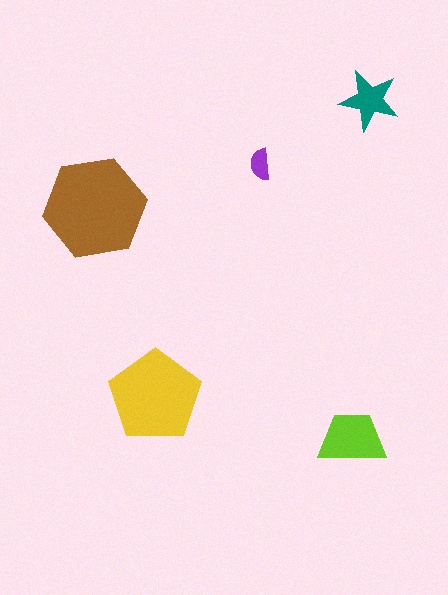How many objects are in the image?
There are 5 objects in the image.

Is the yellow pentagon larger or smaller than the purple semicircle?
Larger.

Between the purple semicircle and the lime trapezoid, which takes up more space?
The lime trapezoid.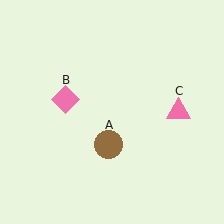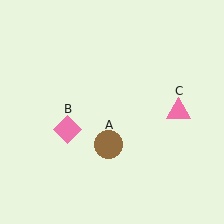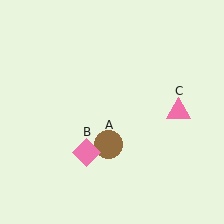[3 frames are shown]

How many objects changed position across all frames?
1 object changed position: pink diamond (object B).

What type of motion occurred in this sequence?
The pink diamond (object B) rotated counterclockwise around the center of the scene.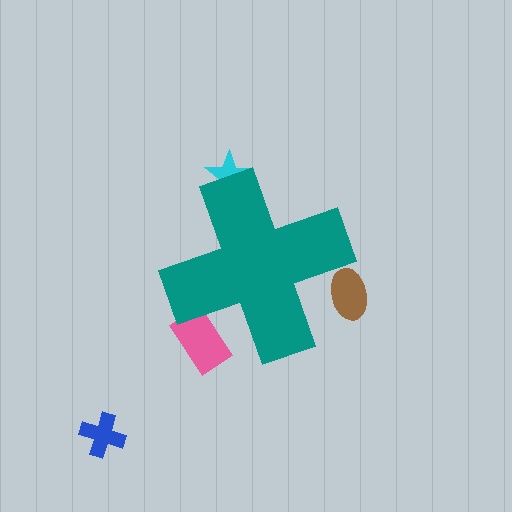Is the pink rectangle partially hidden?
Yes, the pink rectangle is partially hidden behind the teal cross.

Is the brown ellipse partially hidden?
Yes, the brown ellipse is partially hidden behind the teal cross.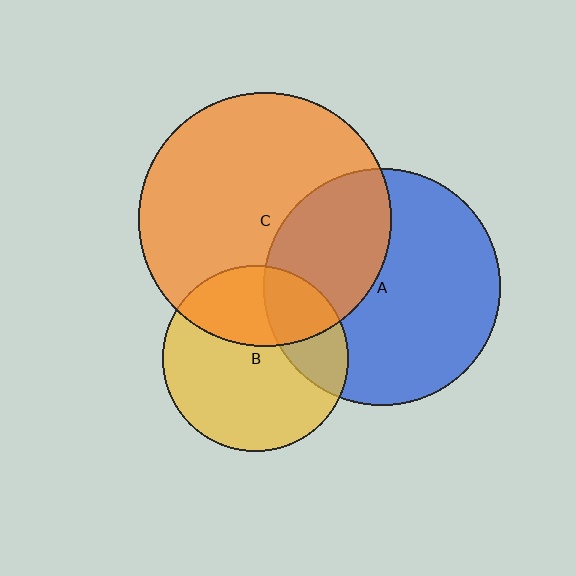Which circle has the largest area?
Circle C (orange).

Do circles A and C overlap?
Yes.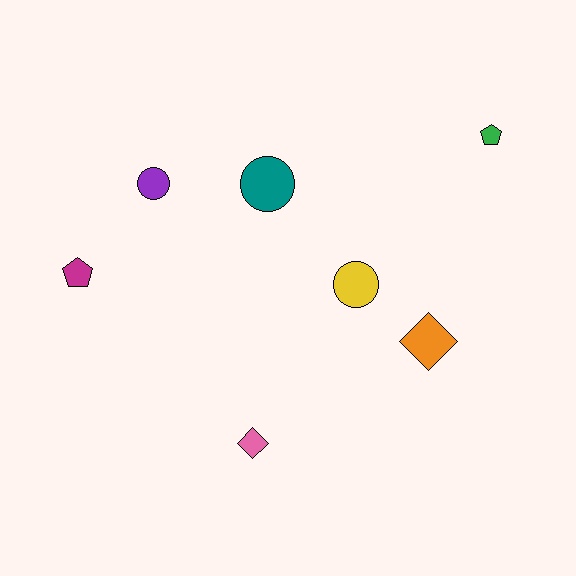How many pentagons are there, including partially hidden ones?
There are 2 pentagons.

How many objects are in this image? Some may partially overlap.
There are 7 objects.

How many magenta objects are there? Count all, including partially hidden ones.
There is 1 magenta object.